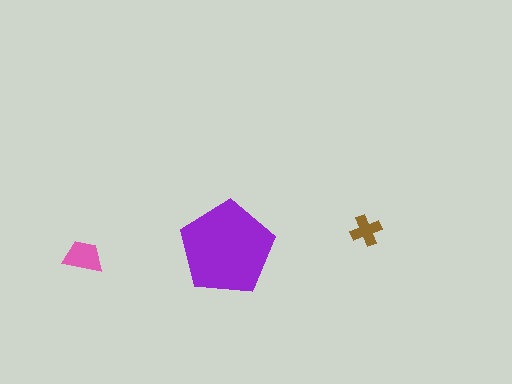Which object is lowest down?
The pink trapezoid is bottommost.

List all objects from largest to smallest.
The purple pentagon, the pink trapezoid, the brown cross.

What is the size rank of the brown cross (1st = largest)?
3rd.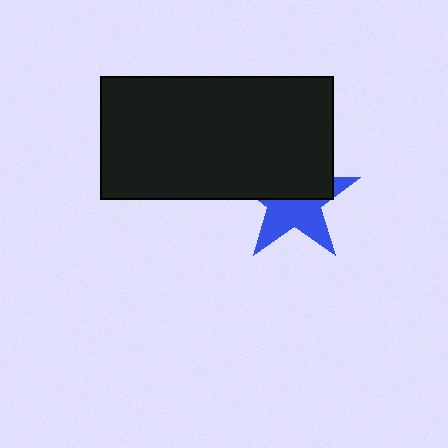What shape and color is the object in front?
The object in front is a black rectangle.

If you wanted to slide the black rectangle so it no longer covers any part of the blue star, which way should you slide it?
Slide it up — that is the most direct way to separate the two shapes.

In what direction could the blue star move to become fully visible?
The blue star could move down. That would shift it out from behind the black rectangle entirely.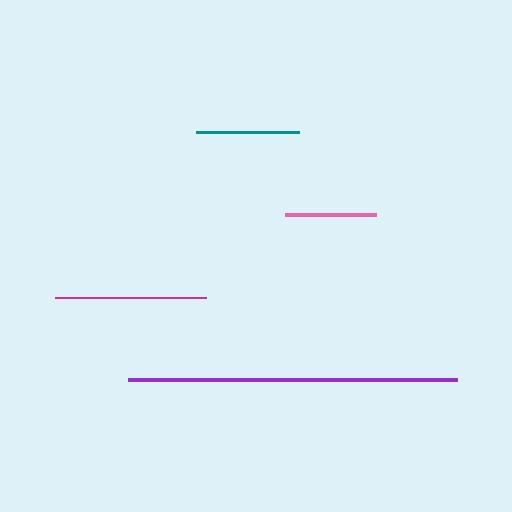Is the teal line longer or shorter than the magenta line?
The magenta line is longer than the teal line.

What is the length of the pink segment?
The pink segment is approximately 92 pixels long.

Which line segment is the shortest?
The pink line is the shortest at approximately 92 pixels.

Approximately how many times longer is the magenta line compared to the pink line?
The magenta line is approximately 1.7 times the length of the pink line.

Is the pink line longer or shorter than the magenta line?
The magenta line is longer than the pink line.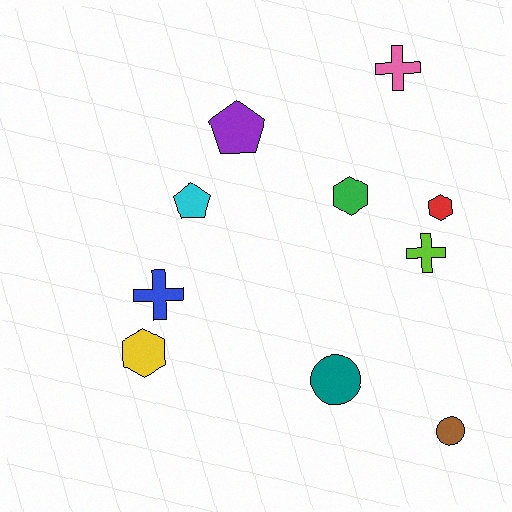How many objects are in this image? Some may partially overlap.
There are 10 objects.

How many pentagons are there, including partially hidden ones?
There are 2 pentagons.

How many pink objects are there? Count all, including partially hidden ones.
There is 1 pink object.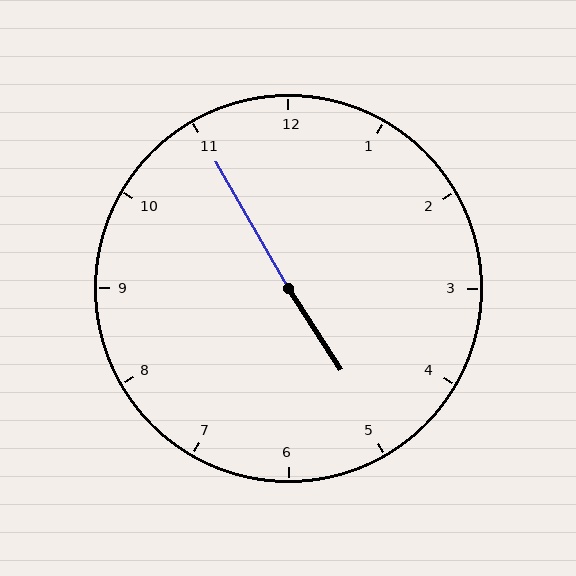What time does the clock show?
4:55.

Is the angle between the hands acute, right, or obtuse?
It is obtuse.